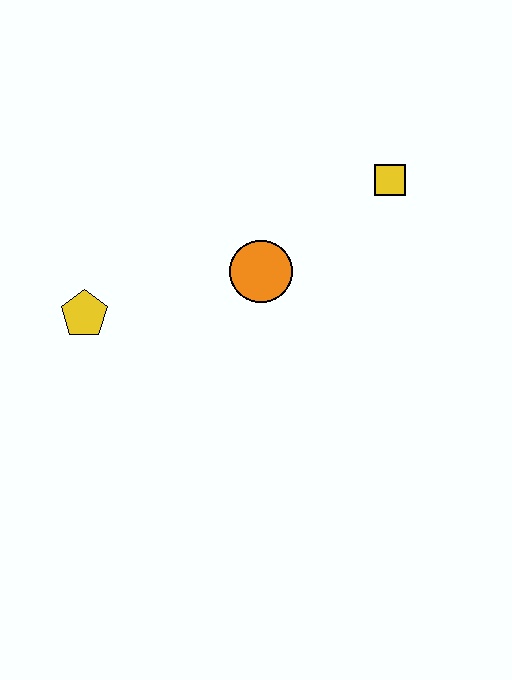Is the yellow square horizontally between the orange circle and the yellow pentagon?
No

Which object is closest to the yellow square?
The orange circle is closest to the yellow square.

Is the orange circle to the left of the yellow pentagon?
No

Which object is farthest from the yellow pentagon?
The yellow square is farthest from the yellow pentagon.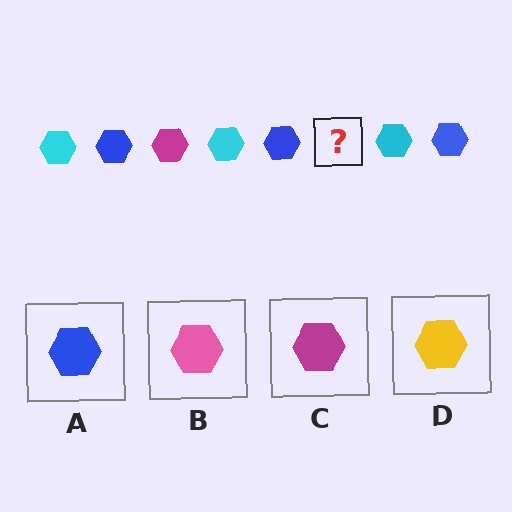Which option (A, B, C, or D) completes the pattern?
C.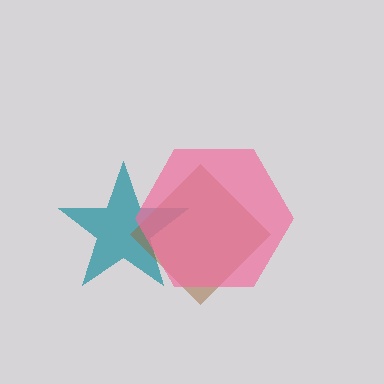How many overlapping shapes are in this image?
There are 3 overlapping shapes in the image.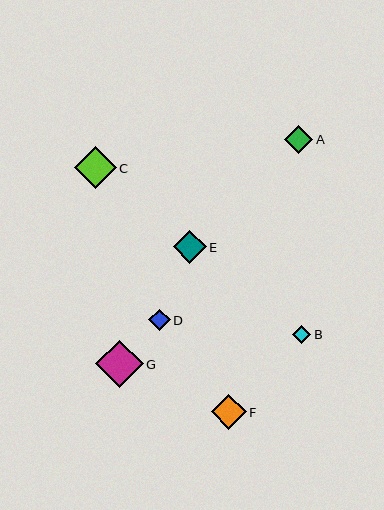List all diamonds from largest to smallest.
From largest to smallest: G, C, F, E, A, D, B.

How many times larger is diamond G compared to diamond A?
Diamond G is approximately 1.7 times the size of diamond A.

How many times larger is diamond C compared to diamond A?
Diamond C is approximately 1.5 times the size of diamond A.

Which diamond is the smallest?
Diamond B is the smallest with a size of approximately 19 pixels.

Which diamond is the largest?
Diamond G is the largest with a size of approximately 48 pixels.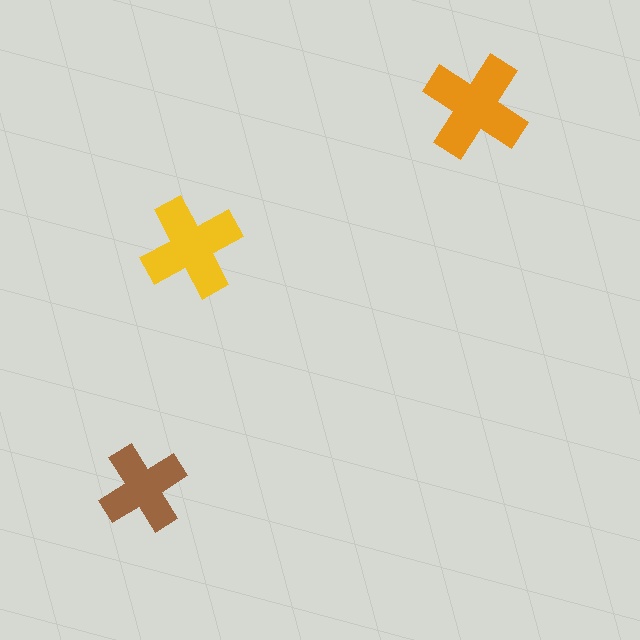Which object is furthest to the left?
The brown cross is leftmost.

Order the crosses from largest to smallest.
the orange one, the yellow one, the brown one.